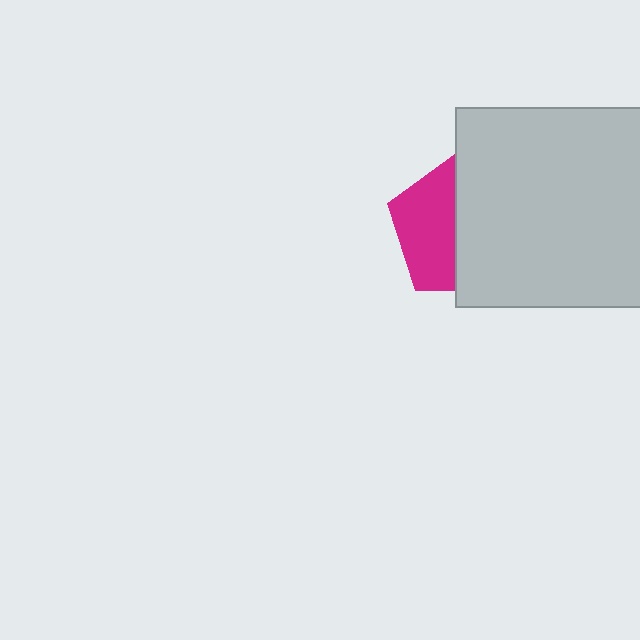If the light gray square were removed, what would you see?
You would see the complete magenta pentagon.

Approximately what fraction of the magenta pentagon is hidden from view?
Roughly 56% of the magenta pentagon is hidden behind the light gray square.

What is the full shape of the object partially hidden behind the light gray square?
The partially hidden object is a magenta pentagon.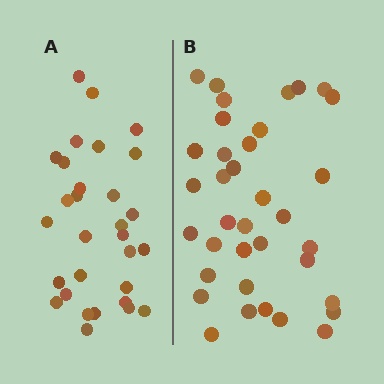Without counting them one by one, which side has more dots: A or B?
Region B (the right region) has more dots.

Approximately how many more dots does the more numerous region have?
Region B has about 6 more dots than region A.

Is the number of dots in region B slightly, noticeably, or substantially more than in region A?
Region B has only slightly more — the two regions are fairly close. The ratio is roughly 1.2 to 1.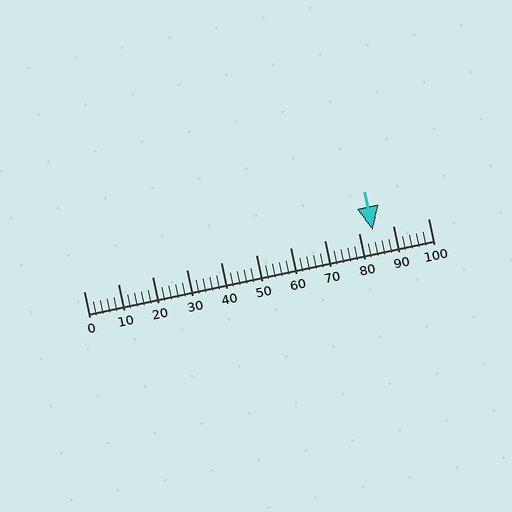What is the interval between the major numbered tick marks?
The major tick marks are spaced 10 units apart.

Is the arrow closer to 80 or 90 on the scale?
The arrow is closer to 80.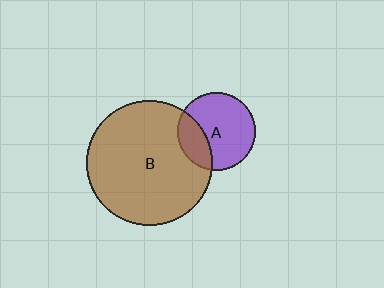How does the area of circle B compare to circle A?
Approximately 2.6 times.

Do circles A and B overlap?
Yes.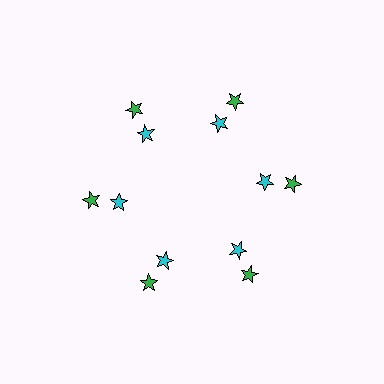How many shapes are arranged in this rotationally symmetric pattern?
There are 12 shapes, arranged in 6 groups of 2.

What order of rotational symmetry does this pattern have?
This pattern has 6-fold rotational symmetry.